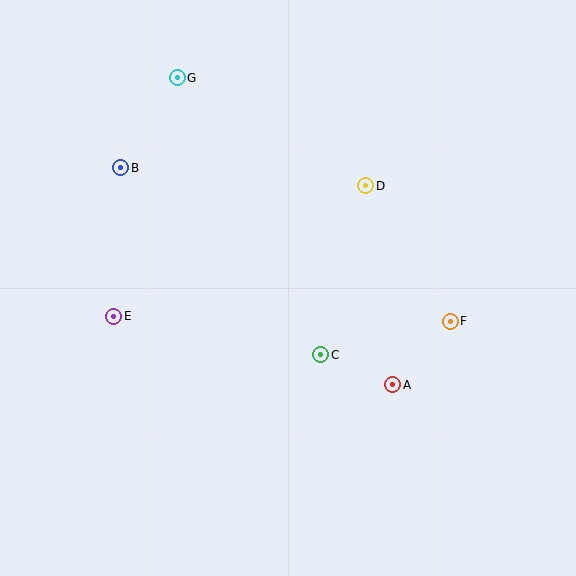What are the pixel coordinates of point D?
Point D is at (366, 186).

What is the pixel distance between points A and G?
The distance between A and G is 375 pixels.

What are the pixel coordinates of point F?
Point F is at (450, 321).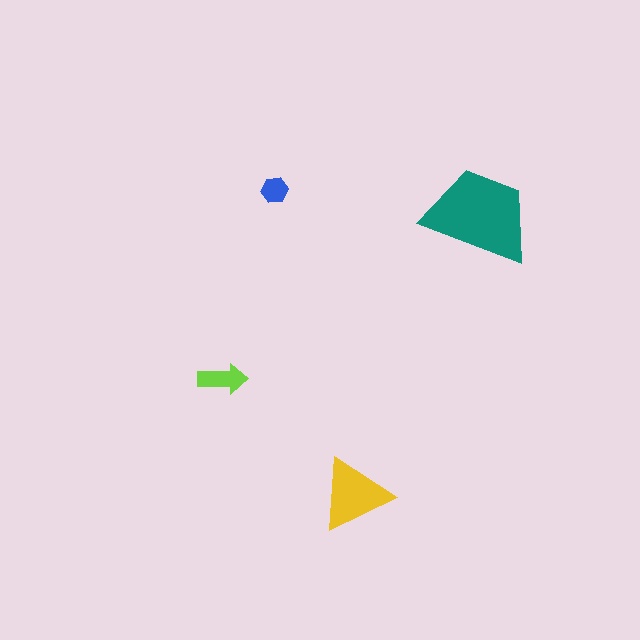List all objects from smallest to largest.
The blue hexagon, the lime arrow, the yellow triangle, the teal trapezoid.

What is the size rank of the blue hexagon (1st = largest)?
4th.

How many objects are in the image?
There are 4 objects in the image.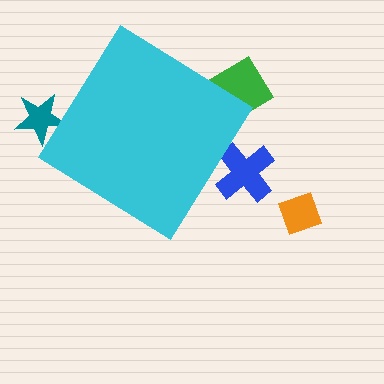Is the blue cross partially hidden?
Yes, the blue cross is partially hidden behind the cyan diamond.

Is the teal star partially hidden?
Yes, the teal star is partially hidden behind the cyan diamond.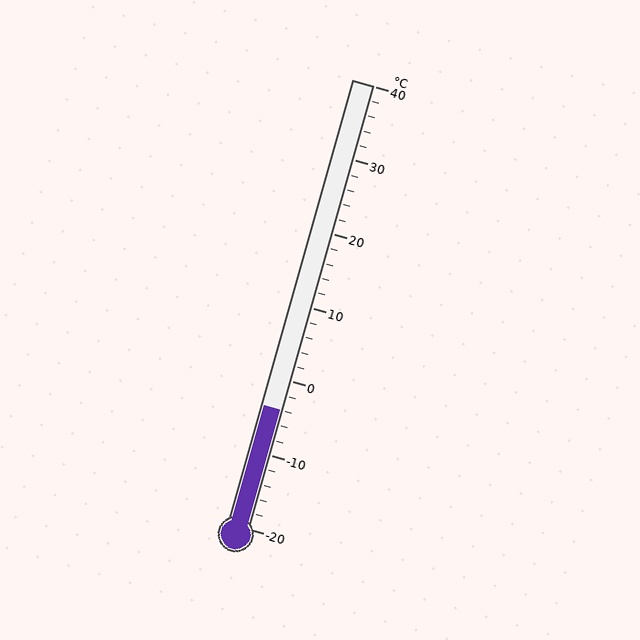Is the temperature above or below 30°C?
The temperature is below 30°C.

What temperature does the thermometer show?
The thermometer shows approximately -4°C.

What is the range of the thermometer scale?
The thermometer scale ranges from -20°C to 40°C.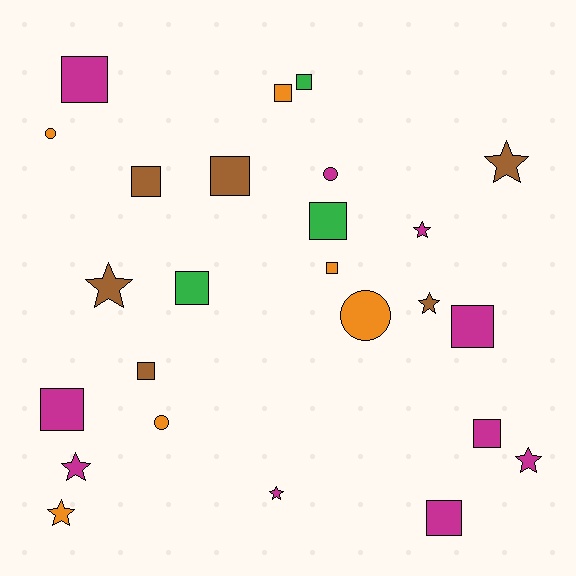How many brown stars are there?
There are 3 brown stars.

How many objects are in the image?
There are 25 objects.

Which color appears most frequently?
Magenta, with 10 objects.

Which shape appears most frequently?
Square, with 13 objects.